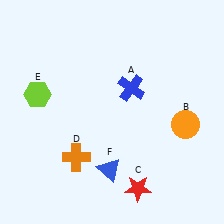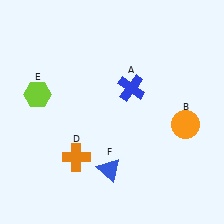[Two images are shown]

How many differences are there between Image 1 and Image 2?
There is 1 difference between the two images.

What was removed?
The red star (C) was removed in Image 2.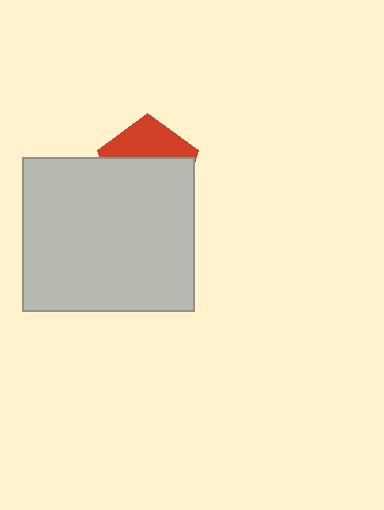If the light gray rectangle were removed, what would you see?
You would see the complete red pentagon.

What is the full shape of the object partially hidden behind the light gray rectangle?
The partially hidden object is a red pentagon.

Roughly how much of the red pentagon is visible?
A small part of it is visible (roughly 37%).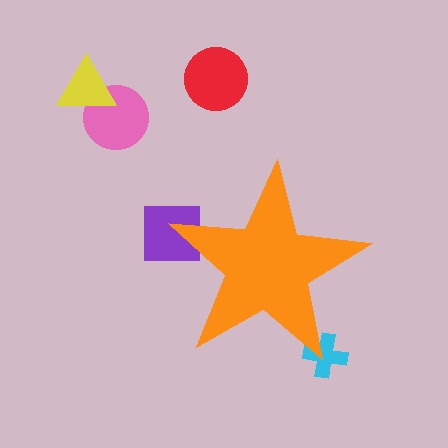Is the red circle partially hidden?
No, the red circle is fully visible.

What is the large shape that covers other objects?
An orange star.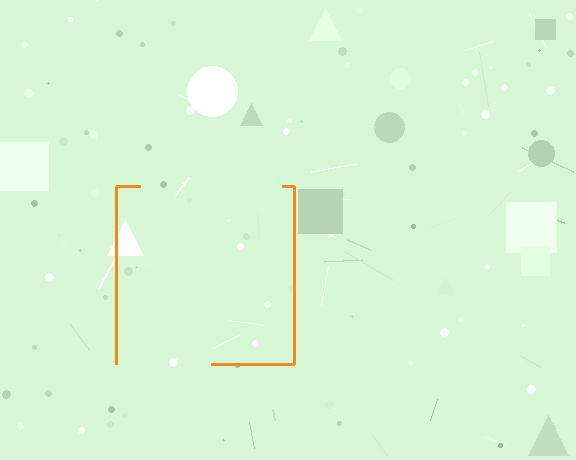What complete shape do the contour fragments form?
The contour fragments form a square.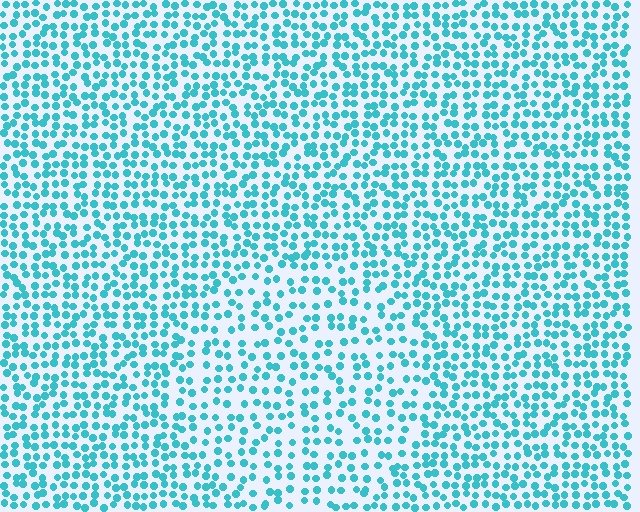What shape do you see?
I see a circle.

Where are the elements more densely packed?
The elements are more densely packed outside the circle boundary.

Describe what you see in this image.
The image contains small cyan elements arranged at two different densities. A circle-shaped region is visible where the elements are less densely packed than the surrounding area.